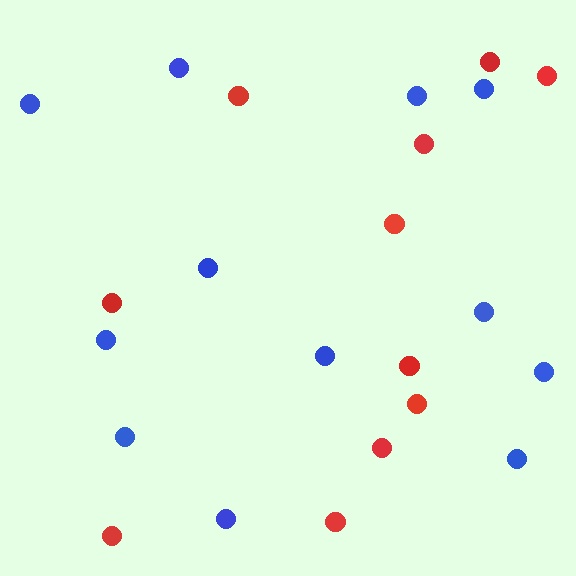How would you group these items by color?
There are 2 groups: one group of blue circles (12) and one group of red circles (11).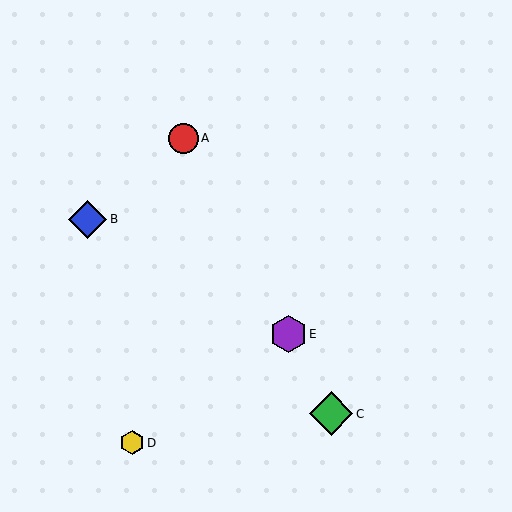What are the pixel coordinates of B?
Object B is at (88, 219).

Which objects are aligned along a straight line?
Objects A, C, E are aligned along a straight line.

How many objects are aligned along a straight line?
3 objects (A, C, E) are aligned along a straight line.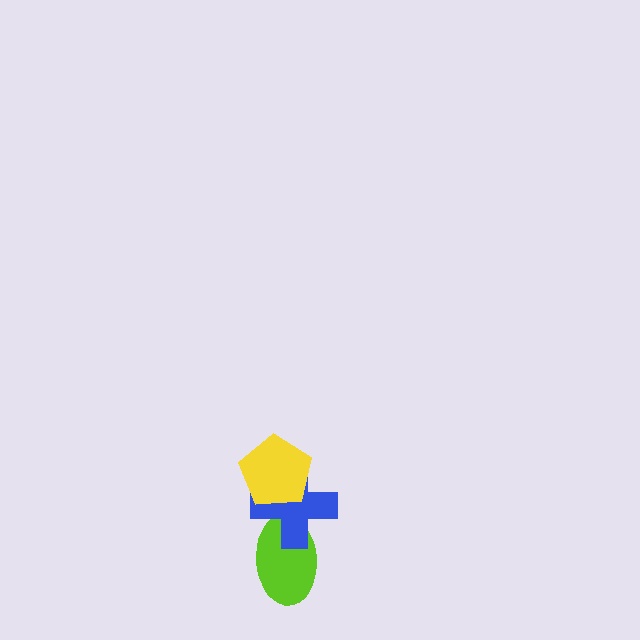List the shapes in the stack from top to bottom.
From top to bottom: the yellow pentagon, the blue cross, the lime ellipse.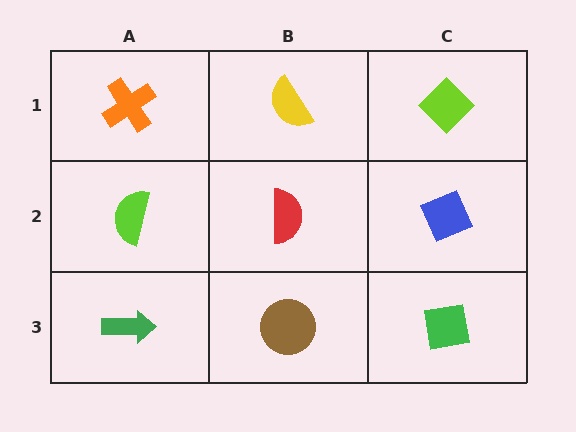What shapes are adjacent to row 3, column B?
A red semicircle (row 2, column B), a green arrow (row 3, column A), a green square (row 3, column C).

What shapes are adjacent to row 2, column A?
An orange cross (row 1, column A), a green arrow (row 3, column A), a red semicircle (row 2, column B).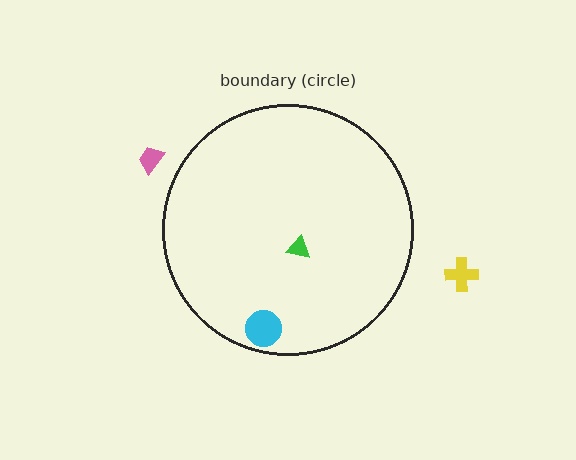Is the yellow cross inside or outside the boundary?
Outside.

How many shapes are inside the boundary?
2 inside, 2 outside.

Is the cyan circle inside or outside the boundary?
Inside.